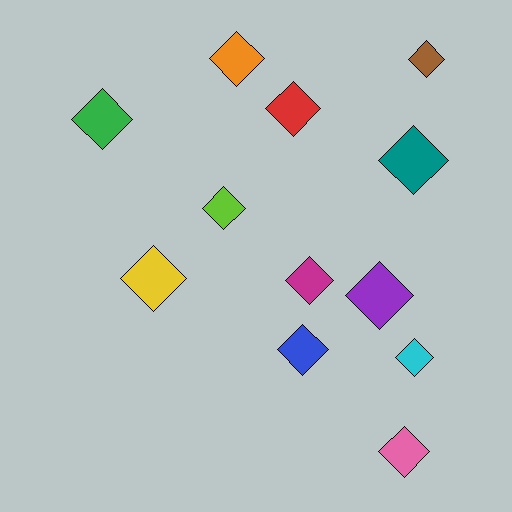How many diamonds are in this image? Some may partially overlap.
There are 12 diamonds.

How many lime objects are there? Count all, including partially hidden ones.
There is 1 lime object.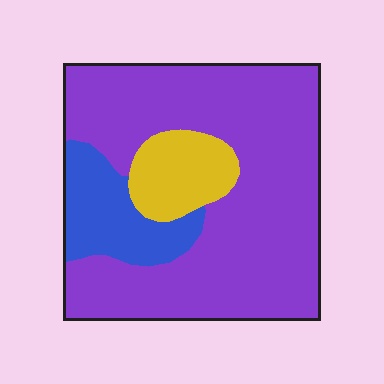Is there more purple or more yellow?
Purple.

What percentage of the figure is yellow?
Yellow takes up about one eighth (1/8) of the figure.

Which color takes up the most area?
Purple, at roughly 75%.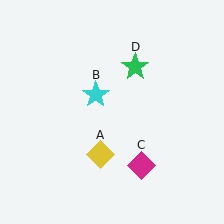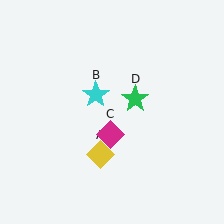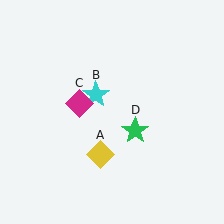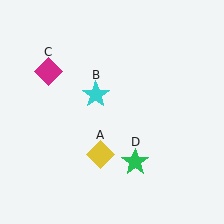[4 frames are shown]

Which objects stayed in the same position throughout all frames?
Yellow diamond (object A) and cyan star (object B) remained stationary.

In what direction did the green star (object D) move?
The green star (object D) moved down.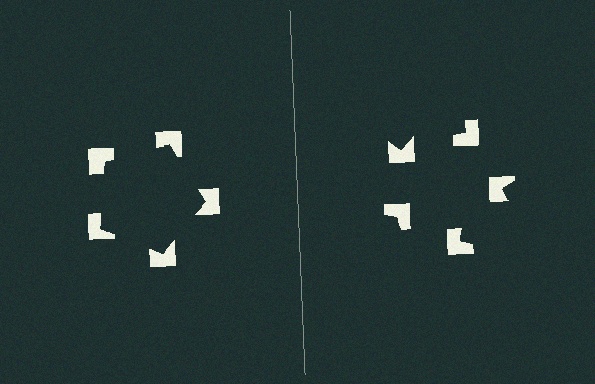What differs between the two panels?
The notched squares are positioned identically on both sides; only the wedge orientations differ. On the left they align to a pentagon; on the right they are misaligned.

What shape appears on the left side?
An illusory pentagon.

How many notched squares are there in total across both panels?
10 — 5 on each side.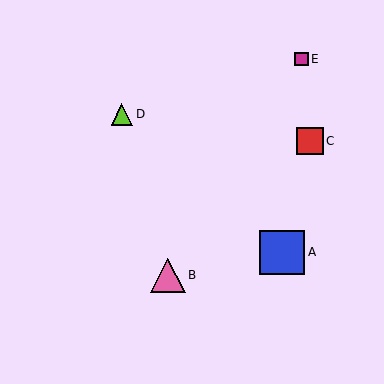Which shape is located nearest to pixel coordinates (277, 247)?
The blue square (labeled A) at (282, 252) is nearest to that location.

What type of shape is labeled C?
Shape C is a red square.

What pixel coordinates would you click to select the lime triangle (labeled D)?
Click at (122, 114) to select the lime triangle D.